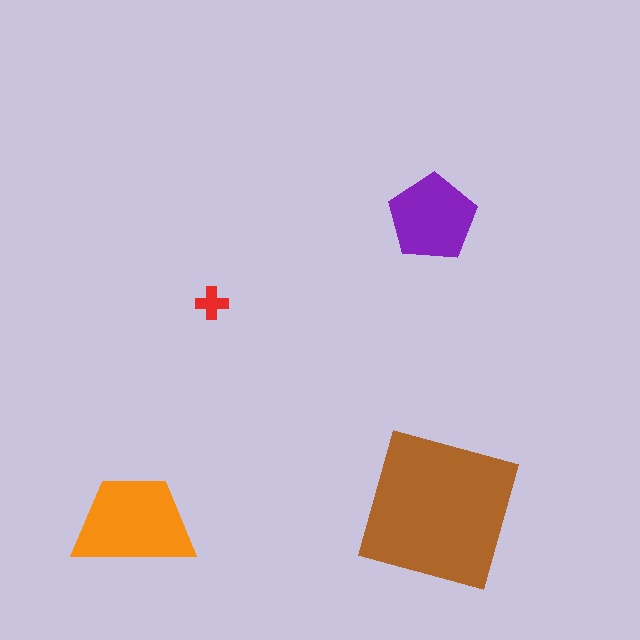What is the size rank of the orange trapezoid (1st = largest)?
2nd.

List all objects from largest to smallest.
The brown square, the orange trapezoid, the purple pentagon, the red cross.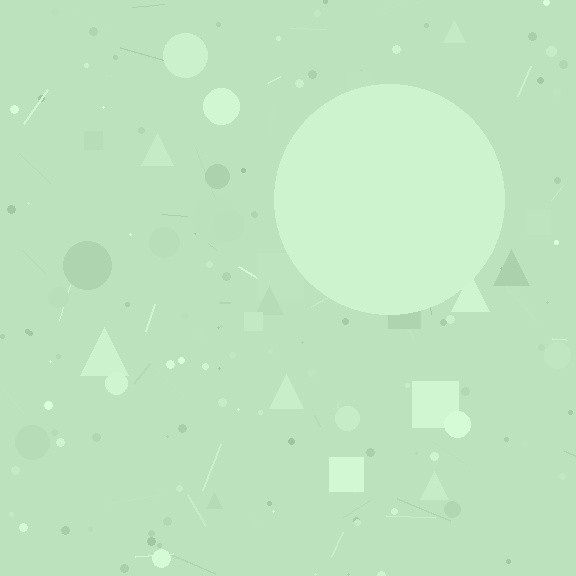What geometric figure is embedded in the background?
A circle is embedded in the background.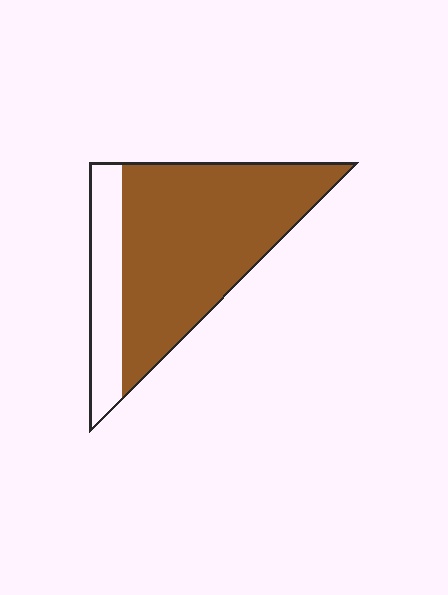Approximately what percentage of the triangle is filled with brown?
Approximately 75%.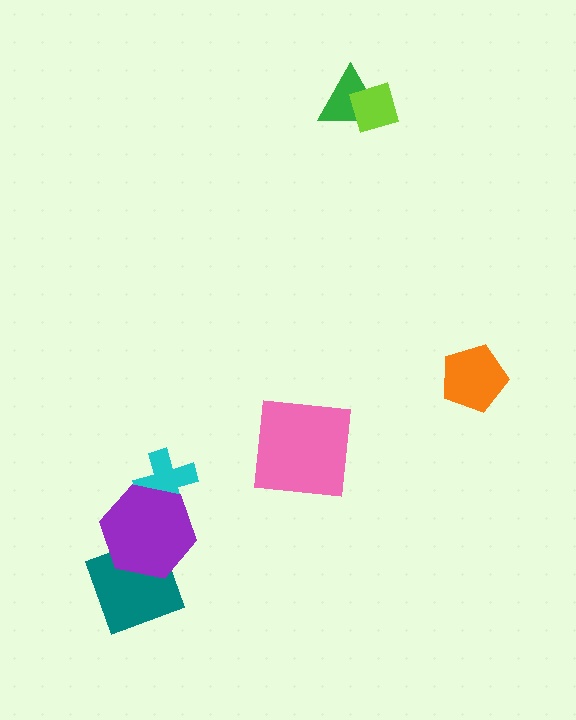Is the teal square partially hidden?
Yes, it is partially covered by another shape.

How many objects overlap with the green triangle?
1 object overlaps with the green triangle.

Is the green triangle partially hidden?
Yes, it is partially covered by another shape.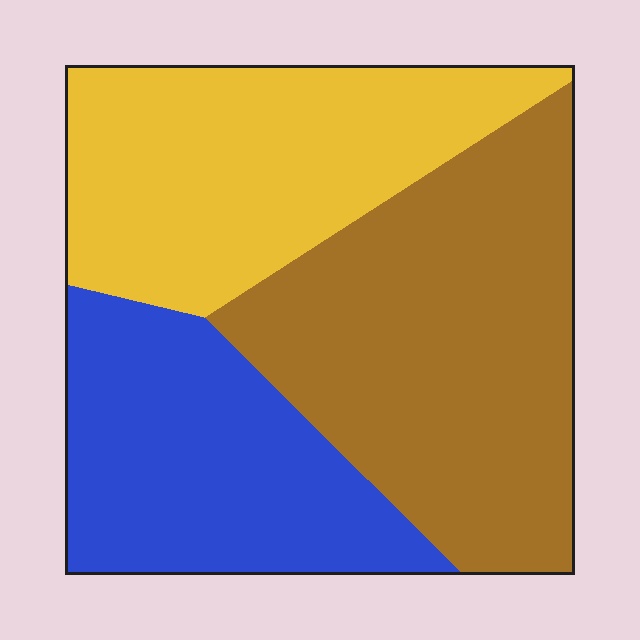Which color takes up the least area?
Blue, at roughly 30%.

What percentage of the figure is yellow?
Yellow takes up between a sixth and a third of the figure.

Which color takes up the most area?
Brown, at roughly 40%.